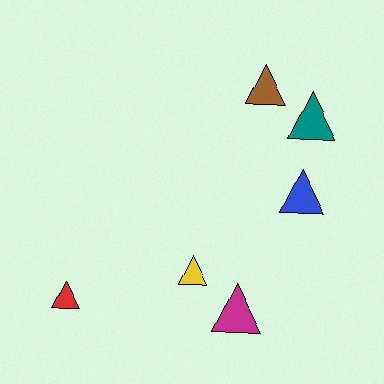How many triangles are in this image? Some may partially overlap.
There are 6 triangles.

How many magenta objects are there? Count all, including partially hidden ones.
There is 1 magenta object.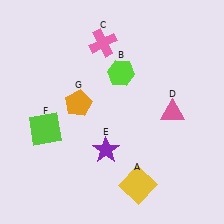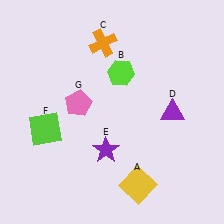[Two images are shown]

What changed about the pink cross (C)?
In Image 1, C is pink. In Image 2, it changed to orange.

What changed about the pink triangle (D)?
In Image 1, D is pink. In Image 2, it changed to purple.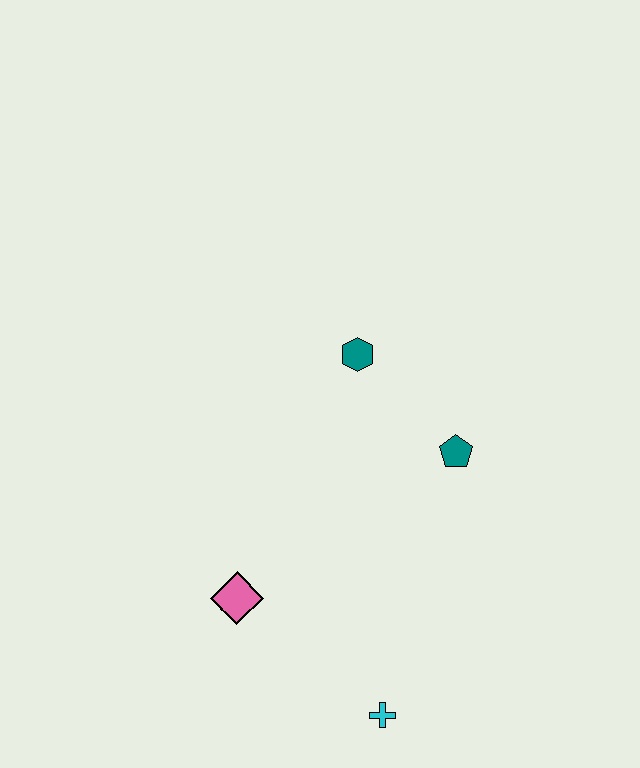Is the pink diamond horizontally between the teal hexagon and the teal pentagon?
No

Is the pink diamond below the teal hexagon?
Yes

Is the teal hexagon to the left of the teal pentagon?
Yes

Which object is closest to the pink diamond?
The cyan cross is closest to the pink diamond.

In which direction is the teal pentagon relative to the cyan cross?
The teal pentagon is above the cyan cross.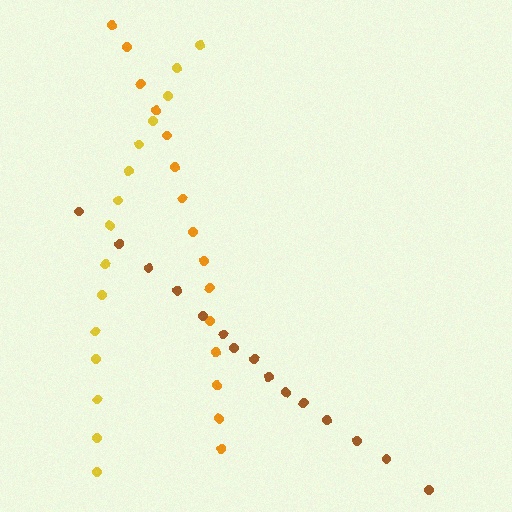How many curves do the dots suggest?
There are 3 distinct paths.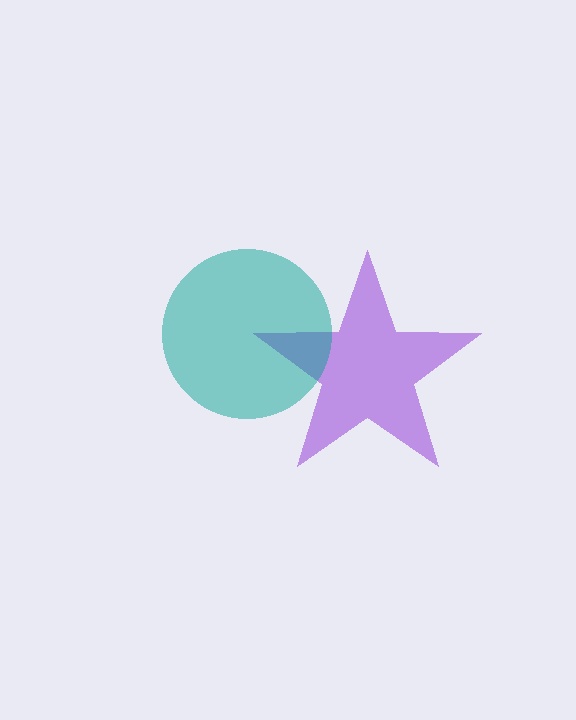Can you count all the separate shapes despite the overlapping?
Yes, there are 2 separate shapes.